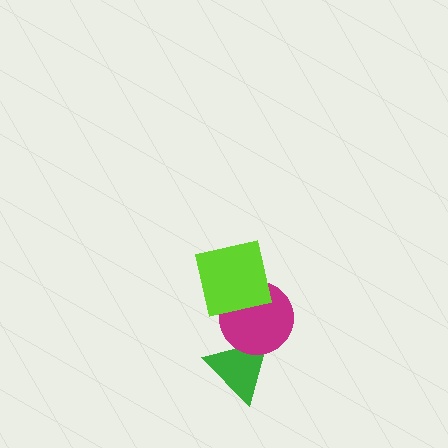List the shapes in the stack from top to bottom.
From top to bottom: the lime square, the magenta circle, the green triangle.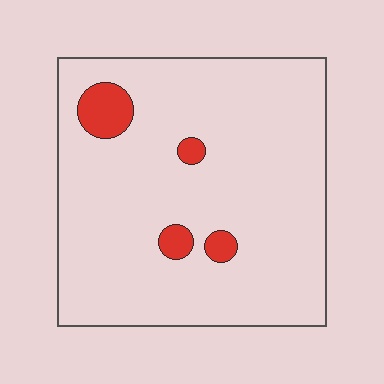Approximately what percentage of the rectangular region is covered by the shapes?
Approximately 5%.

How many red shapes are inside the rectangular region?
4.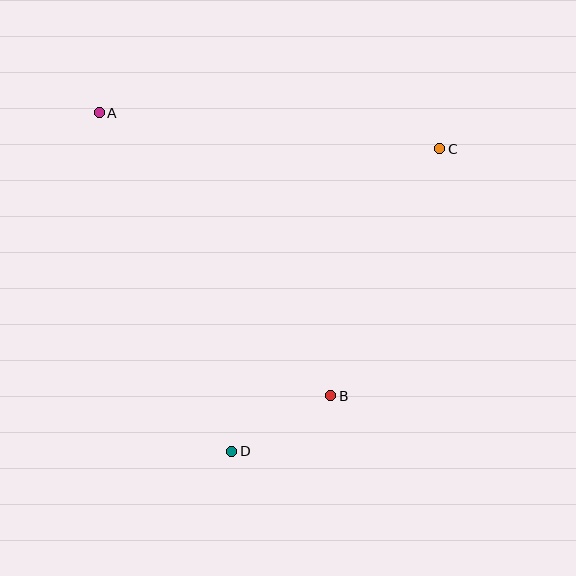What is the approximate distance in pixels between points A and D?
The distance between A and D is approximately 364 pixels.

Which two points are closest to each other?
Points B and D are closest to each other.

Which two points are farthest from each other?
Points C and D are farthest from each other.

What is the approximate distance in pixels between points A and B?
The distance between A and B is approximately 366 pixels.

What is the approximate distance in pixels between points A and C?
The distance between A and C is approximately 342 pixels.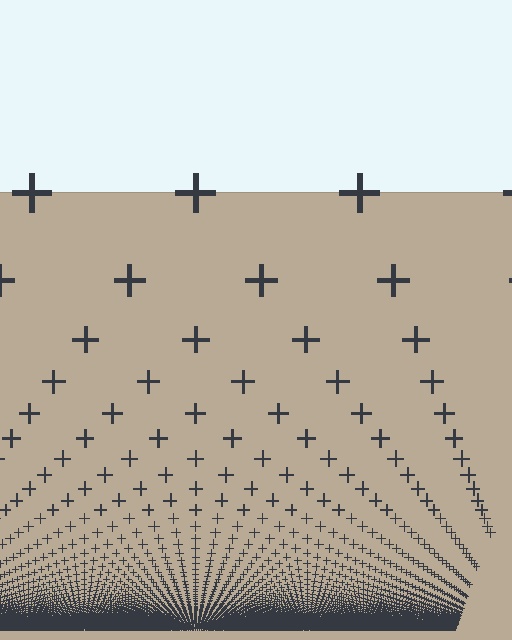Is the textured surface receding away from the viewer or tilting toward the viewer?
The surface appears to tilt toward the viewer. Texture elements get larger and sparser toward the top.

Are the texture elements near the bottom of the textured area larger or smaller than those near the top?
Smaller. The gradient is inverted — elements near the bottom are smaller and denser.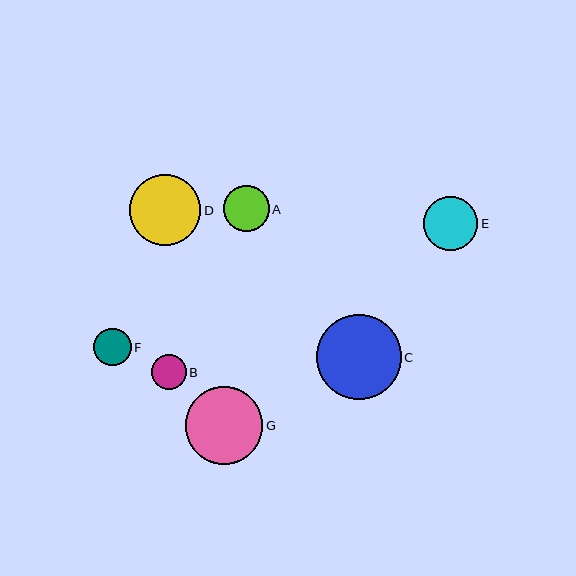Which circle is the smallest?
Circle B is the smallest with a size of approximately 35 pixels.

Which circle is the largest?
Circle C is the largest with a size of approximately 85 pixels.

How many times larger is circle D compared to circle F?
Circle D is approximately 1.9 times the size of circle F.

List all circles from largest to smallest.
From largest to smallest: C, G, D, E, A, F, B.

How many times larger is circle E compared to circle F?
Circle E is approximately 1.4 times the size of circle F.